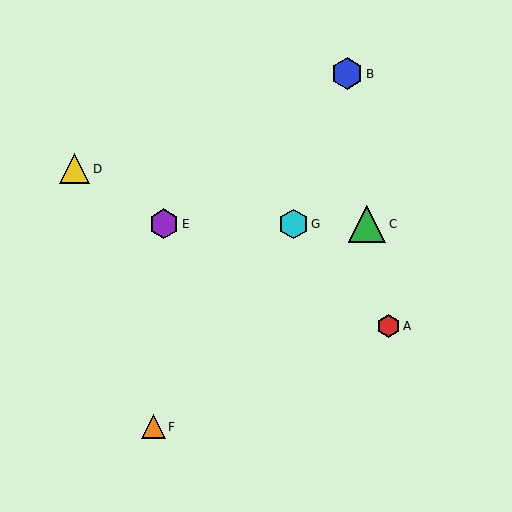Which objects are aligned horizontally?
Objects C, E, G are aligned horizontally.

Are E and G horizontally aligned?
Yes, both are at y≈224.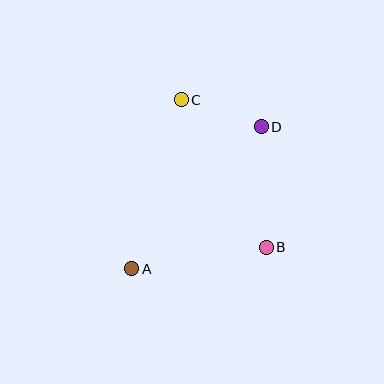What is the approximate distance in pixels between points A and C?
The distance between A and C is approximately 176 pixels.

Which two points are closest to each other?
Points C and D are closest to each other.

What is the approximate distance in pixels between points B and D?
The distance between B and D is approximately 120 pixels.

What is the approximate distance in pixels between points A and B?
The distance between A and B is approximately 136 pixels.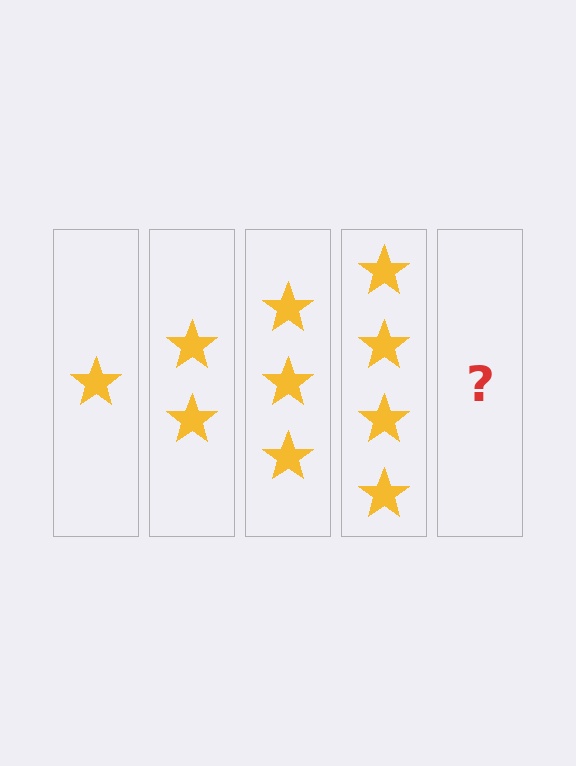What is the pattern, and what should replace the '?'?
The pattern is that each step adds one more star. The '?' should be 5 stars.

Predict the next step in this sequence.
The next step is 5 stars.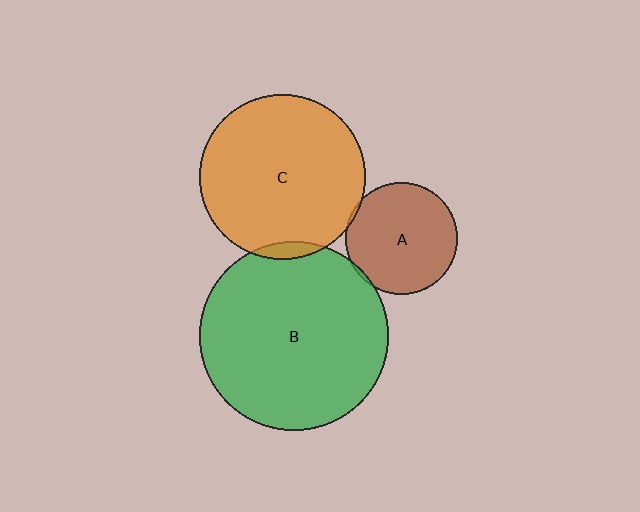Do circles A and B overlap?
Yes.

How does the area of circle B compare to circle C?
Approximately 1.3 times.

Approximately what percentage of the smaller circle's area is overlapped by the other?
Approximately 5%.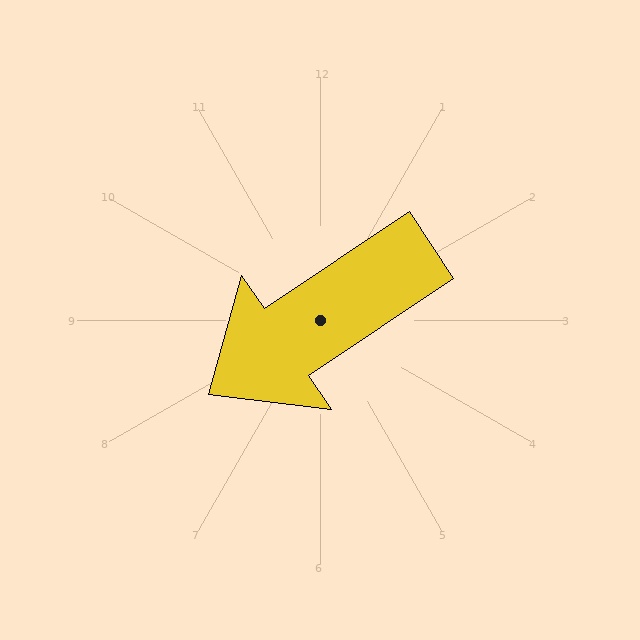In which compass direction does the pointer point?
Southwest.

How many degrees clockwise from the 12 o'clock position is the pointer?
Approximately 236 degrees.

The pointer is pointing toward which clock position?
Roughly 8 o'clock.